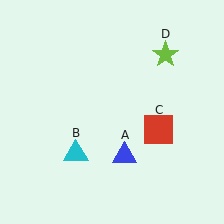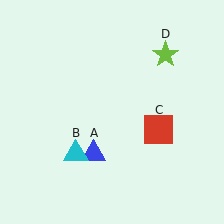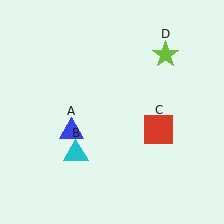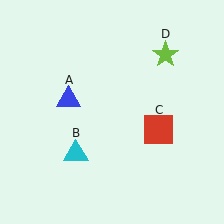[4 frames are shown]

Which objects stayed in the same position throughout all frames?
Cyan triangle (object B) and red square (object C) and lime star (object D) remained stationary.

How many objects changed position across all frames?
1 object changed position: blue triangle (object A).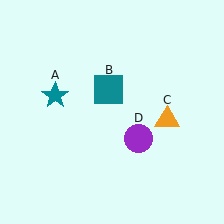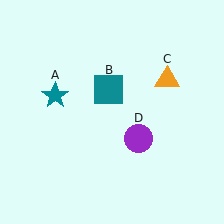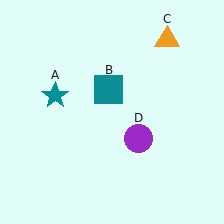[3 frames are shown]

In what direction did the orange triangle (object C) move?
The orange triangle (object C) moved up.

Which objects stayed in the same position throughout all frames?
Teal star (object A) and teal square (object B) and purple circle (object D) remained stationary.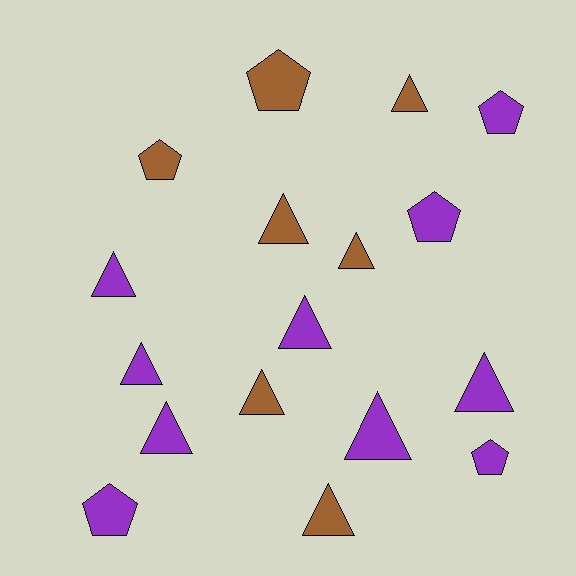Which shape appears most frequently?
Triangle, with 11 objects.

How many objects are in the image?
There are 17 objects.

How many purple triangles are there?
There are 6 purple triangles.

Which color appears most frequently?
Purple, with 10 objects.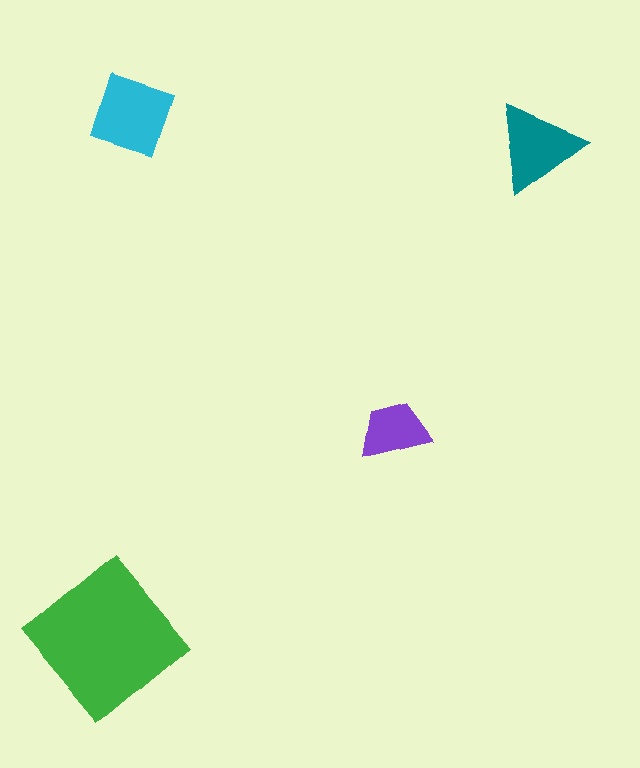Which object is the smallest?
The purple trapezoid.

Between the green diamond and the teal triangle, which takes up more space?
The green diamond.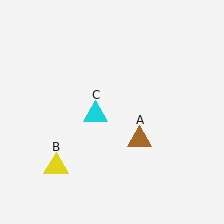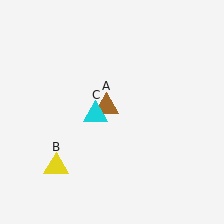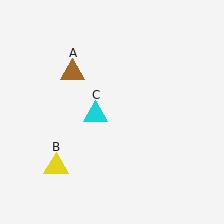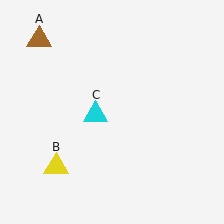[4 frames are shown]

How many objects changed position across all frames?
1 object changed position: brown triangle (object A).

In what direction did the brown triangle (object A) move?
The brown triangle (object A) moved up and to the left.